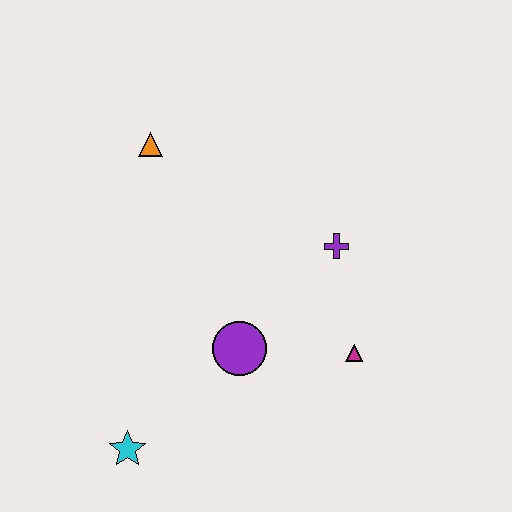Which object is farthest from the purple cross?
The cyan star is farthest from the purple cross.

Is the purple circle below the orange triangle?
Yes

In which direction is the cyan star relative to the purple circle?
The cyan star is to the left of the purple circle.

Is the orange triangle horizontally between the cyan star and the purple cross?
Yes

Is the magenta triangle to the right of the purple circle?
Yes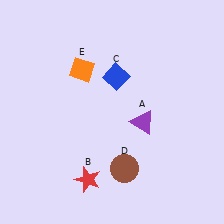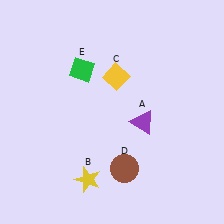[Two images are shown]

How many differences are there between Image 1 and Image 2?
There are 3 differences between the two images.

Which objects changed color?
B changed from red to yellow. C changed from blue to yellow. E changed from orange to green.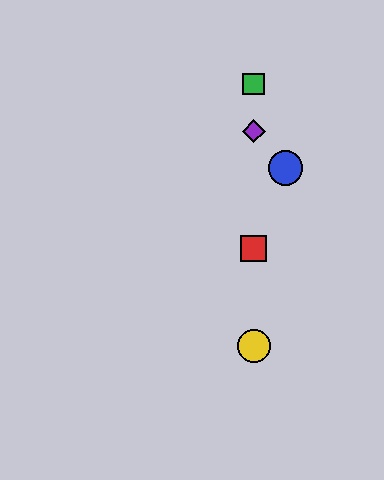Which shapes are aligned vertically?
The red square, the green square, the yellow circle, the purple diamond are aligned vertically.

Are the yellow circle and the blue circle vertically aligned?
No, the yellow circle is at x≈254 and the blue circle is at x≈286.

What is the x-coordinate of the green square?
The green square is at x≈254.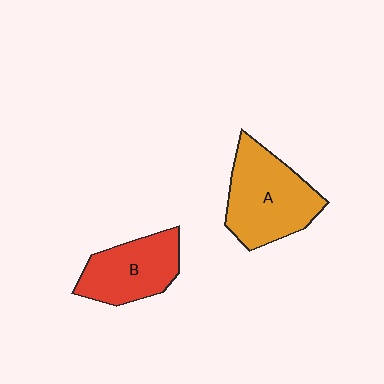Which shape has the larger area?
Shape A (orange).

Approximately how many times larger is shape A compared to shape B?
Approximately 1.3 times.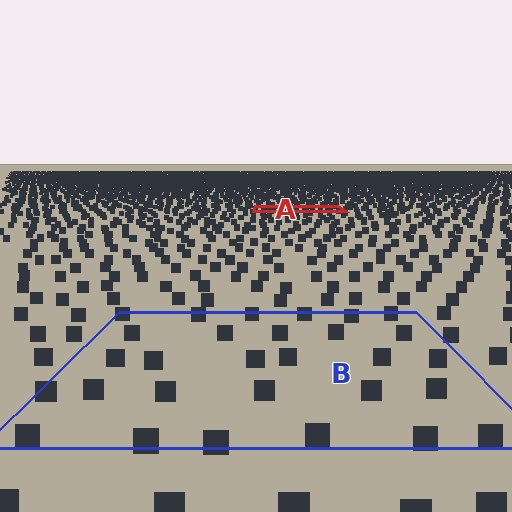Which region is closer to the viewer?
Region B is closer. The texture elements there are larger and more spread out.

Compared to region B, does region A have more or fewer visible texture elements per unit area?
Region A has more texture elements per unit area — they are packed more densely because it is farther away.